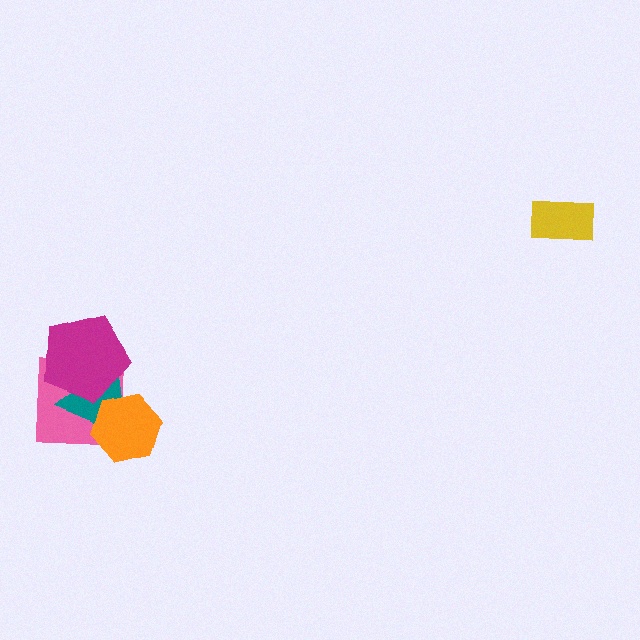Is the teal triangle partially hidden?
Yes, it is partially covered by another shape.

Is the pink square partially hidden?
Yes, it is partially covered by another shape.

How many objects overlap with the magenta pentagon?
2 objects overlap with the magenta pentagon.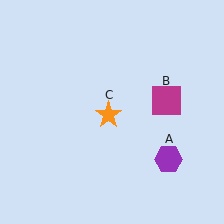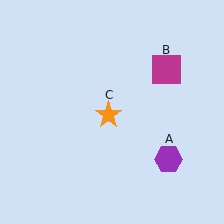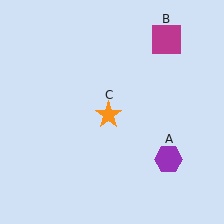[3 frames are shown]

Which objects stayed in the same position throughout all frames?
Purple hexagon (object A) and orange star (object C) remained stationary.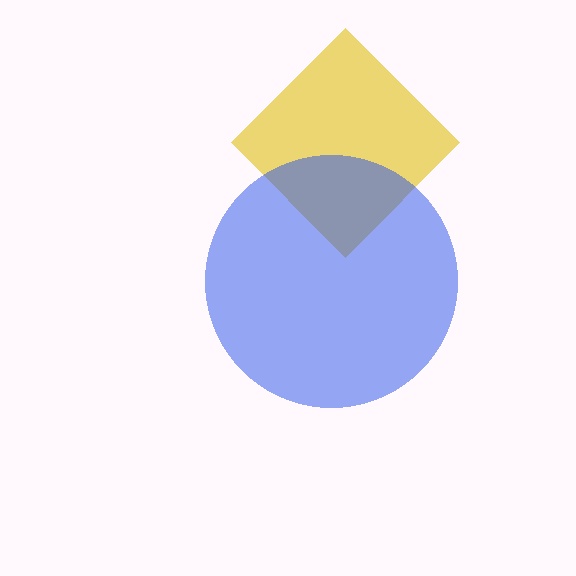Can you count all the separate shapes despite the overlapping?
Yes, there are 2 separate shapes.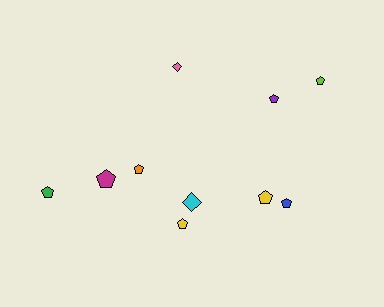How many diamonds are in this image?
There are 2 diamonds.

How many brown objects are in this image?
There are no brown objects.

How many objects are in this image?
There are 10 objects.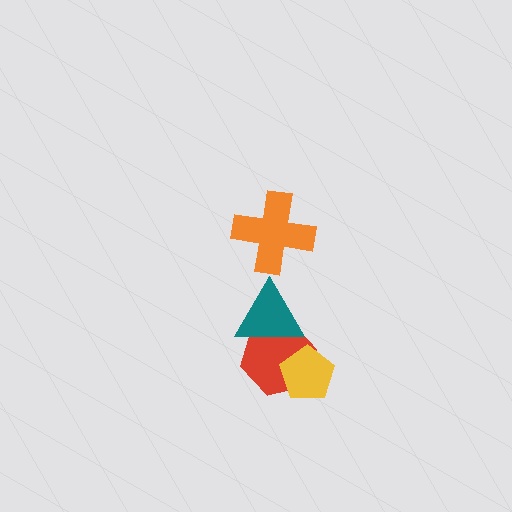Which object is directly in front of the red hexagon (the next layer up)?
The yellow pentagon is directly in front of the red hexagon.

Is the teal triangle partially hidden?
No, no other shape covers it.